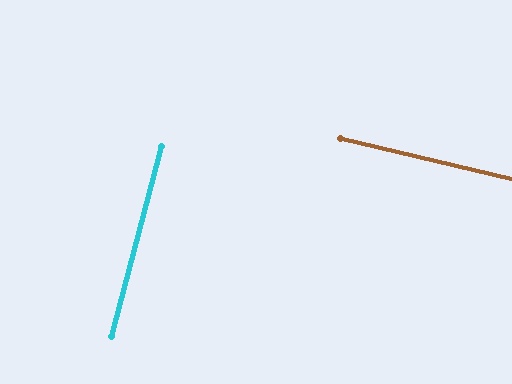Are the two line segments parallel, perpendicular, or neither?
Perpendicular — they meet at approximately 89°.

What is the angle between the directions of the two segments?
Approximately 89 degrees.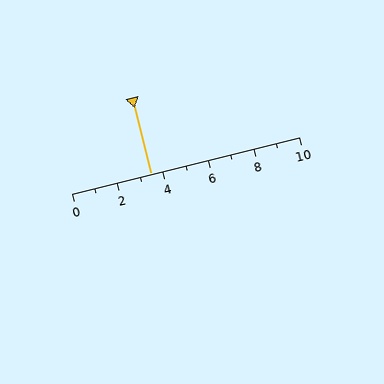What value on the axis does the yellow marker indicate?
The marker indicates approximately 3.5.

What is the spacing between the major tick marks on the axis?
The major ticks are spaced 2 apart.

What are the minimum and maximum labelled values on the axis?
The axis runs from 0 to 10.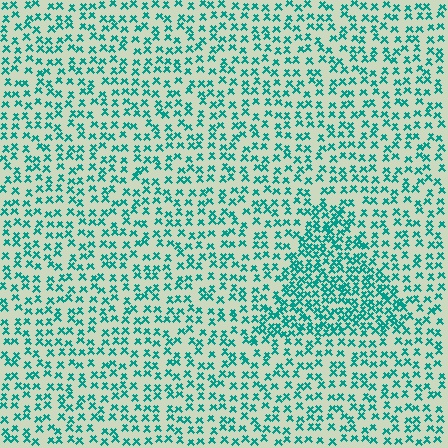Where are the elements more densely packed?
The elements are more densely packed inside the triangle boundary.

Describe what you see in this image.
The image contains small teal elements arranged at two different densities. A triangle-shaped region is visible where the elements are more densely packed than the surrounding area.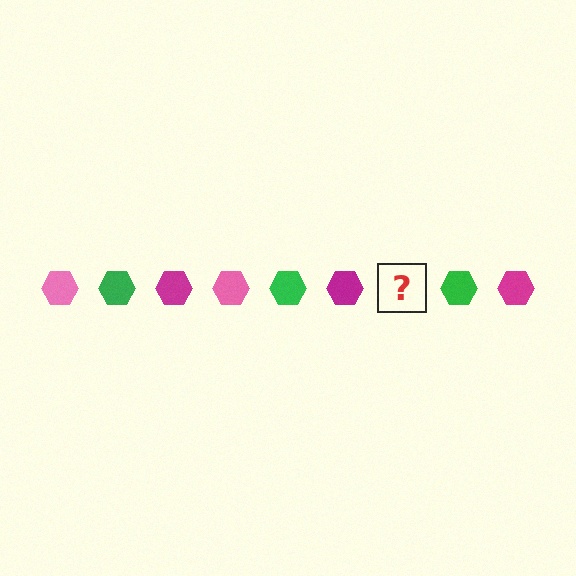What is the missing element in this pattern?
The missing element is a pink hexagon.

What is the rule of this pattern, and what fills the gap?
The rule is that the pattern cycles through pink, green, magenta hexagons. The gap should be filled with a pink hexagon.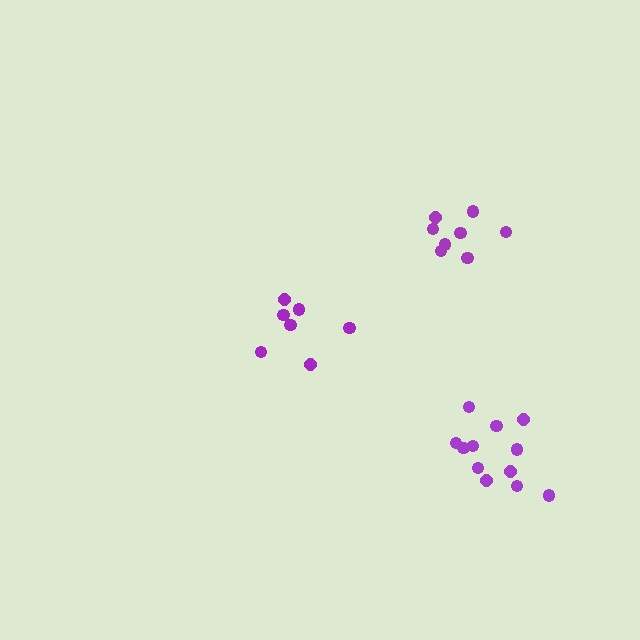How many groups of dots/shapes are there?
There are 3 groups.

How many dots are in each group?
Group 1: 8 dots, Group 2: 7 dots, Group 3: 12 dots (27 total).